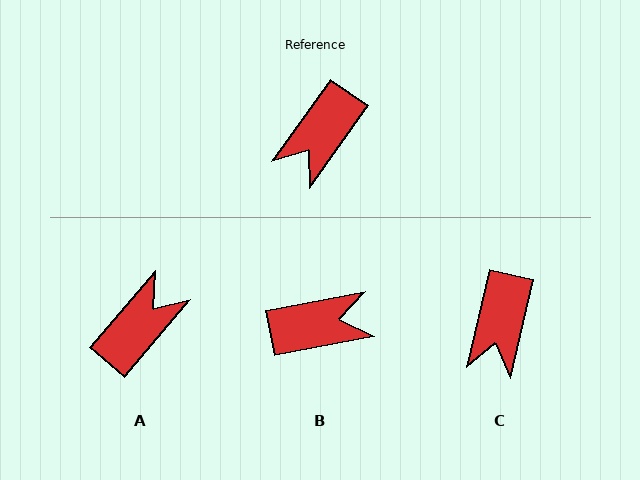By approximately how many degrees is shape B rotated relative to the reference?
Approximately 136 degrees counter-clockwise.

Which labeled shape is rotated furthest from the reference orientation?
A, about 175 degrees away.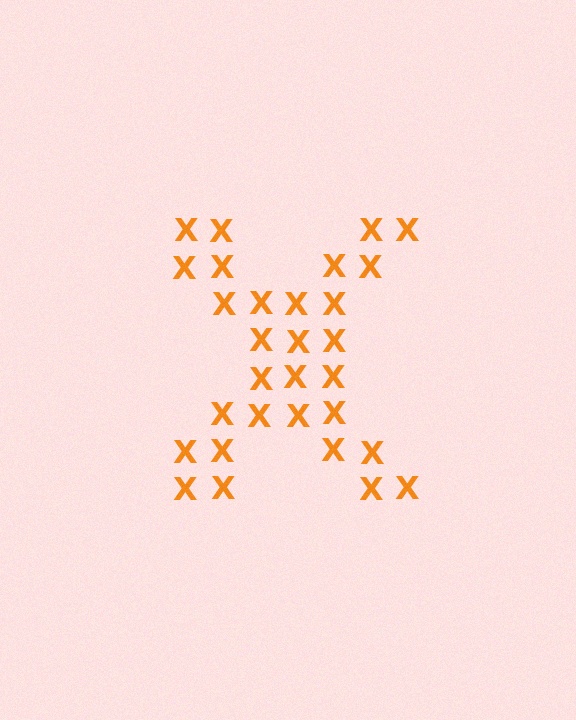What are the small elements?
The small elements are letter X's.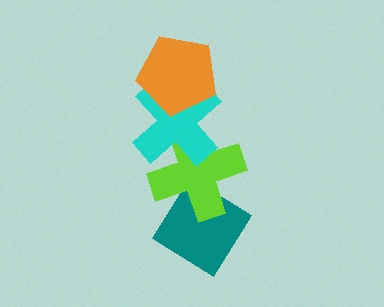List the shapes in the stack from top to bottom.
From top to bottom: the orange pentagon, the cyan cross, the lime cross, the teal diamond.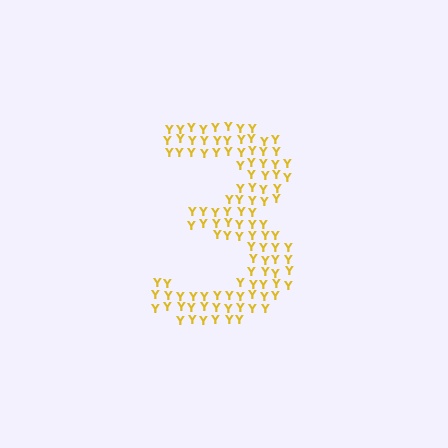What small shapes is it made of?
It is made of small letter Y's.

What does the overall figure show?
The overall figure shows the digit 3.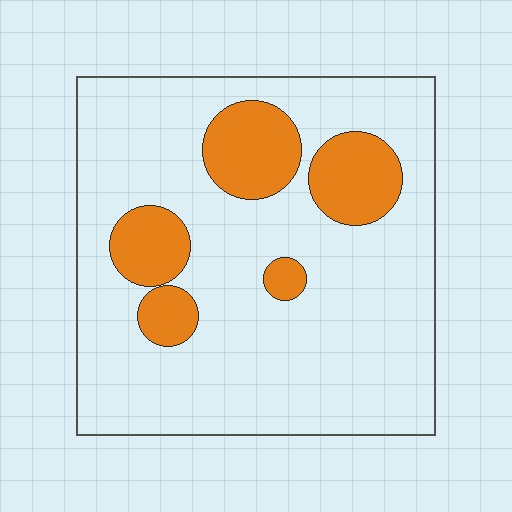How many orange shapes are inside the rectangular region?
5.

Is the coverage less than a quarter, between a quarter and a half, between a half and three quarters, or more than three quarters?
Less than a quarter.